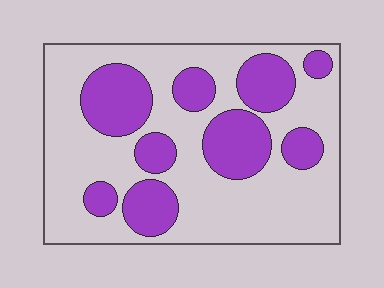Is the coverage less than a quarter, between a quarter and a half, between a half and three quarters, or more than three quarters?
Between a quarter and a half.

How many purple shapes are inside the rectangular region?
9.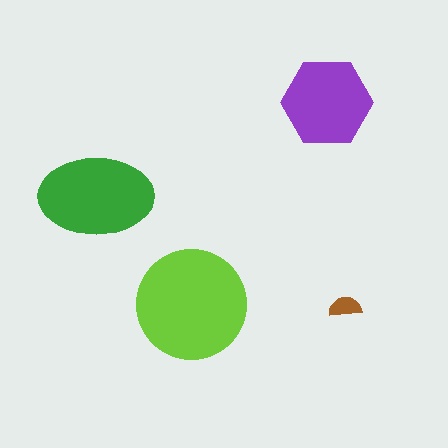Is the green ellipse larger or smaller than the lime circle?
Smaller.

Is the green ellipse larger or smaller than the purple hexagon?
Larger.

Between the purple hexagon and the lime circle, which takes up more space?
The lime circle.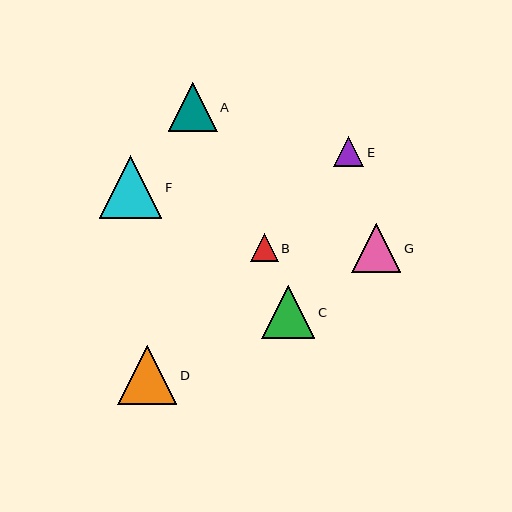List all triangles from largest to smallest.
From largest to smallest: F, D, C, G, A, E, B.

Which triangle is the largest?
Triangle F is the largest with a size of approximately 63 pixels.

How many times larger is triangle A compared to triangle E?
Triangle A is approximately 1.6 times the size of triangle E.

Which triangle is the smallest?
Triangle B is the smallest with a size of approximately 28 pixels.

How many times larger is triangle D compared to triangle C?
Triangle D is approximately 1.1 times the size of triangle C.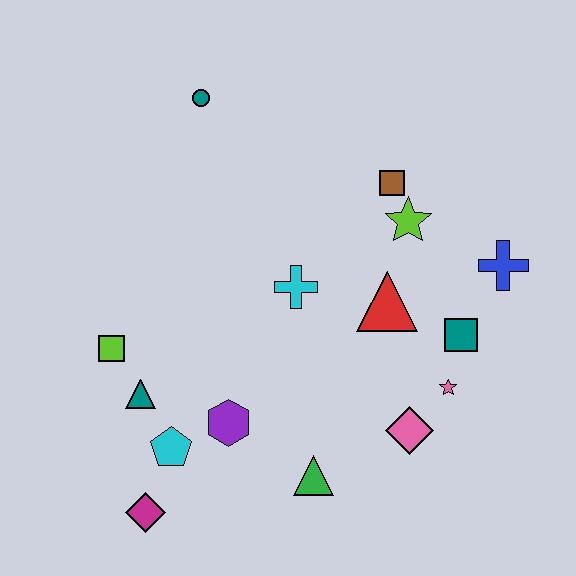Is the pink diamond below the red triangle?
Yes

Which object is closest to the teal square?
The pink star is closest to the teal square.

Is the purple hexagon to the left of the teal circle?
No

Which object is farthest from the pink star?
The teal circle is farthest from the pink star.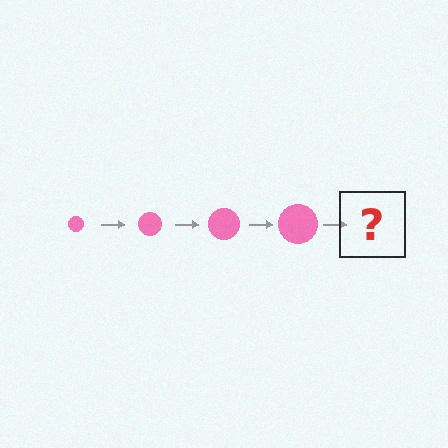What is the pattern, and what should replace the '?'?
The pattern is that the circle gets progressively larger each step. The '?' should be a pink circle, larger than the previous one.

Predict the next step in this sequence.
The next step is a pink circle, larger than the previous one.